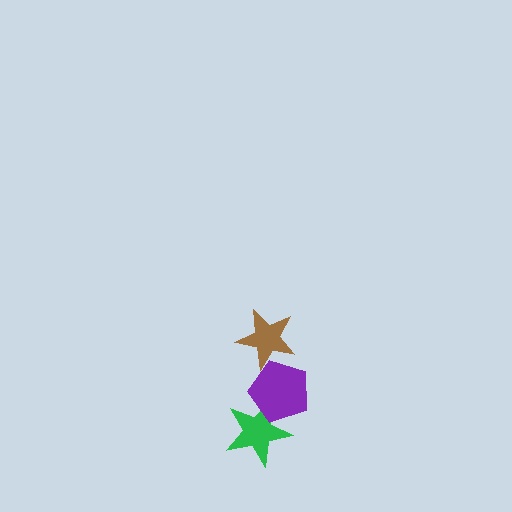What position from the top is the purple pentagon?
The purple pentagon is 2nd from the top.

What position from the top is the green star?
The green star is 3rd from the top.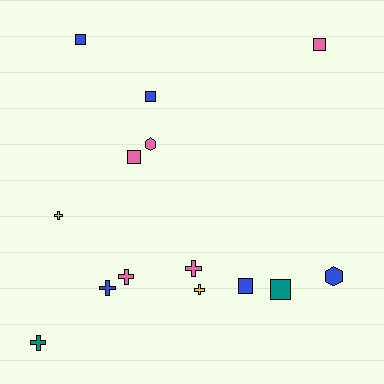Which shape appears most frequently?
Cross, with 6 objects.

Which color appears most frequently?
Blue, with 5 objects.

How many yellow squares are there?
There are no yellow squares.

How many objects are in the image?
There are 14 objects.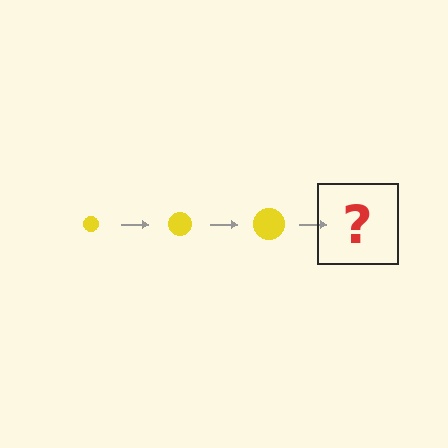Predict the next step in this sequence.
The next step is a yellow circle, larger than the previous one.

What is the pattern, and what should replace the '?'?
The pattern is that the circle gets progressively larger each step. The '?' should be a yellow circle, larger than the previous one.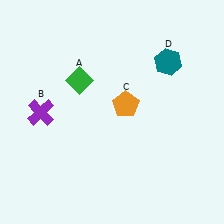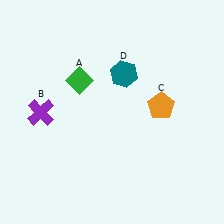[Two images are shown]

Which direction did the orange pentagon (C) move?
The orange pentagon (C) moved right.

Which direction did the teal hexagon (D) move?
The teal hexagon (D) moved left.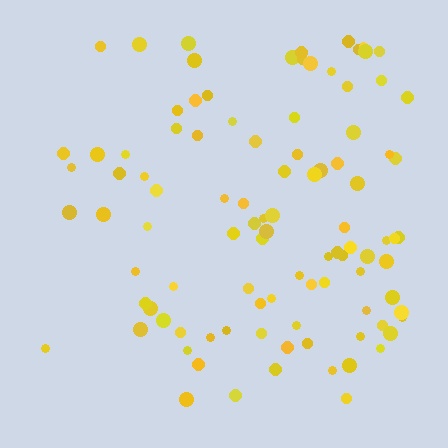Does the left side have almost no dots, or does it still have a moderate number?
Still a moderate number, just noticeably fewer than the right.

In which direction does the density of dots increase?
From left to right, with the right side densest.